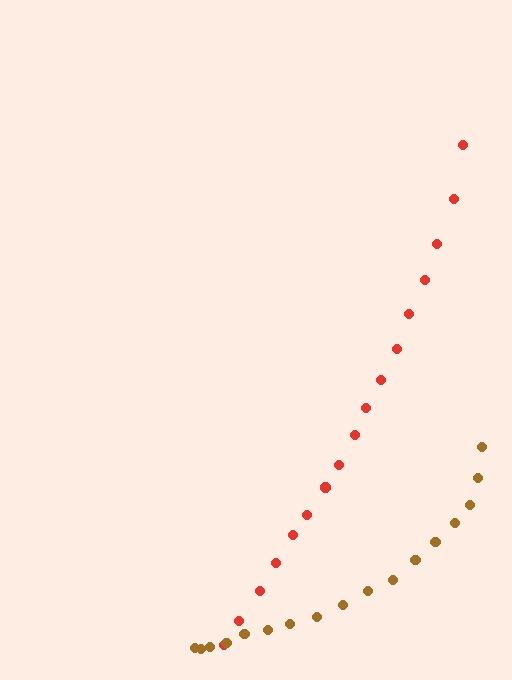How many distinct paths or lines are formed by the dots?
There are 2 distinct paths.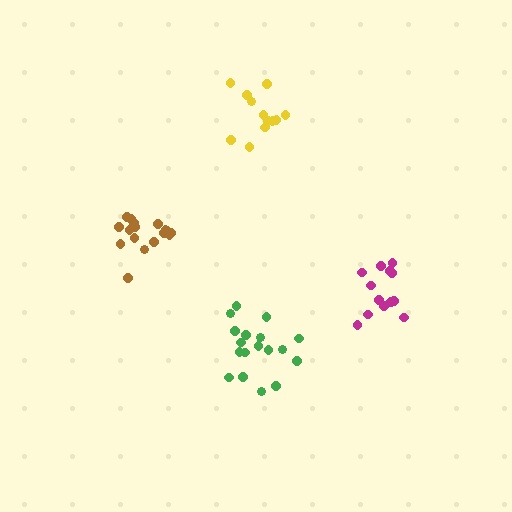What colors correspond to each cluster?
The clusters are colored: brown, yellow, green, magenta.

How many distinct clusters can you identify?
There are 4 distinct clusters.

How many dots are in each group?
Group 1: 17 dots, Group 2: 12 dots, Group 3: 18 dots, Group 4: 13 dots (60 total).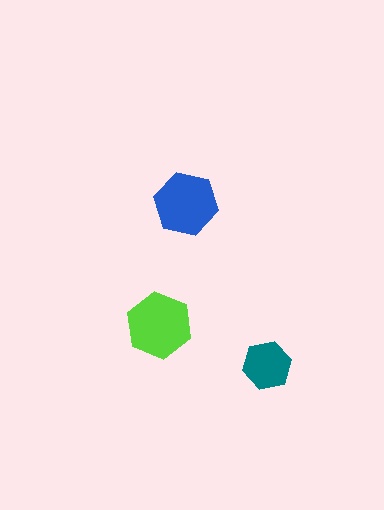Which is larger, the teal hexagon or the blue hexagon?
The blue one.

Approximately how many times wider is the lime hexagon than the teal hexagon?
About 1.5 times wider.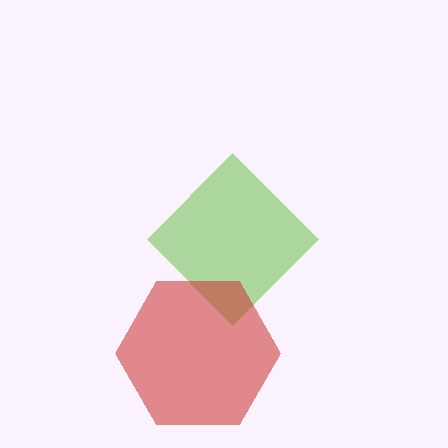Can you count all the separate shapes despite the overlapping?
Yes, there are 2 separate shapes.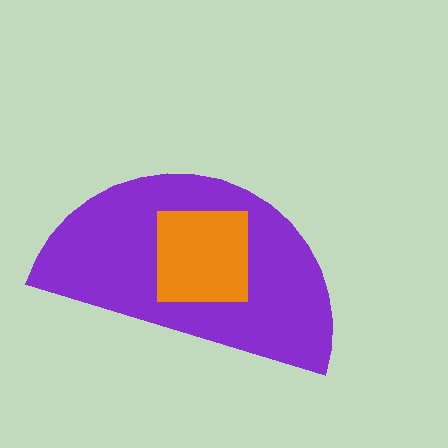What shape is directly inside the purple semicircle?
The orange square.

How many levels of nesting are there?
2.